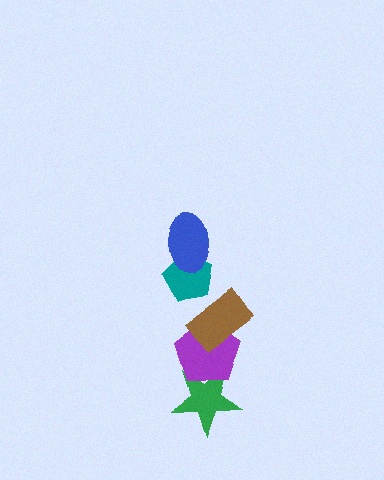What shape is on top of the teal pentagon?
The blue ellipse is on top of the teal pentagon.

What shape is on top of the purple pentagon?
The brown rectangle is on top of the purple pentagon.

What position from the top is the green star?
The green star is 5th from the top.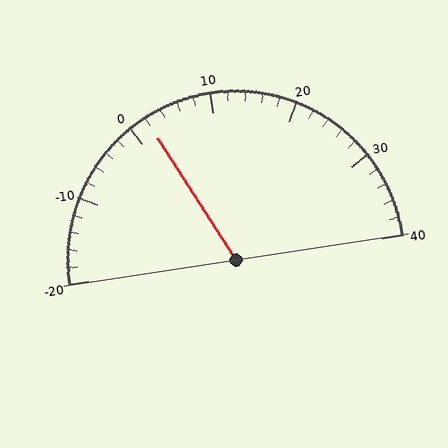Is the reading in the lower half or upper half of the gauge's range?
The reading is in the lower half of the range (-20 to 40).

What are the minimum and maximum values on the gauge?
The gauge ranges from -20 to 40.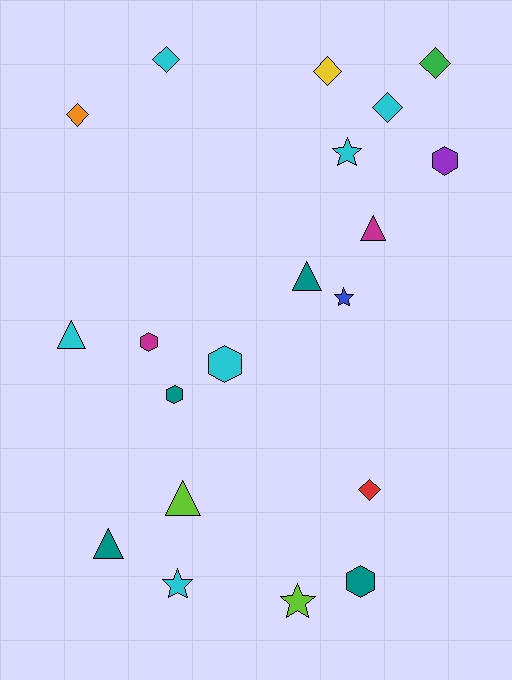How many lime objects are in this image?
There are 2 lime objects.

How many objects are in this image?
There are 20 objects.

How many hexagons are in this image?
There are 5 hexagons.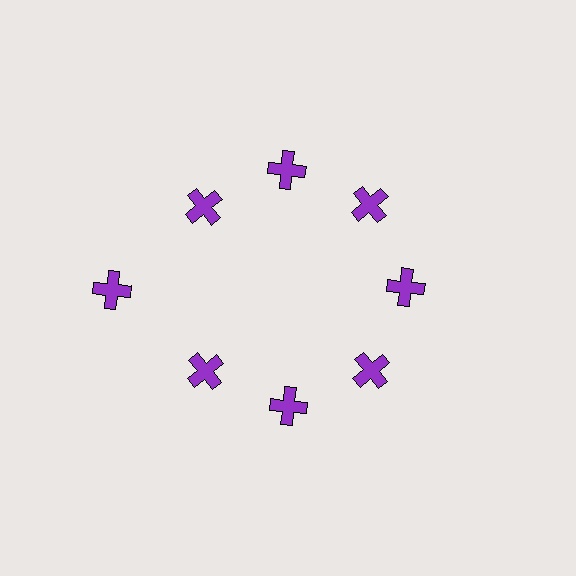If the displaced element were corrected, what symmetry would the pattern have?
It would have 8-fold rotational symmetry — the pattern would map onto itself every 45 degrees.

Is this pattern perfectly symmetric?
No. The 8 purple crosses are arranged in a ring, but one element near the 9 o'clock position is pushed outward from the center, breaking the 8-fold rotational symmetry.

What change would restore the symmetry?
The symmetry would be restored by moving it inward, back onto the ring so that all 8 crosses sit at equal angles and equal distance from the center.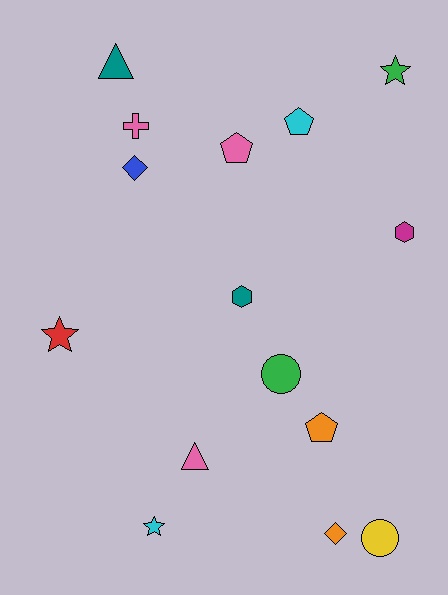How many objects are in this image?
There are 15 objects.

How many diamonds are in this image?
There are 2 diamonds.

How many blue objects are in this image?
There is 1 blue object.